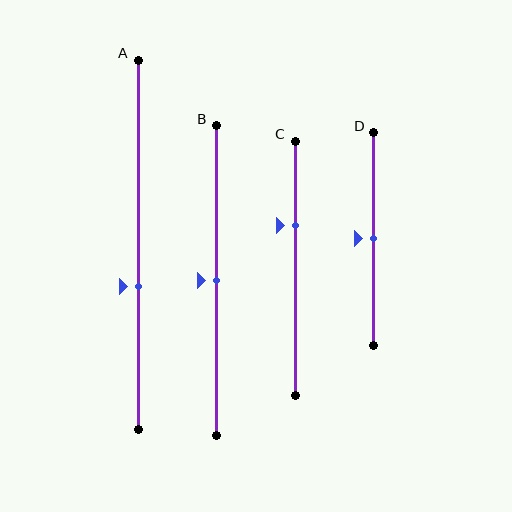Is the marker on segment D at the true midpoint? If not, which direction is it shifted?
Yes, the marker on segment D is at the true midpoint.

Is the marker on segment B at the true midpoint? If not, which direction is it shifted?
Yes, the marker on segment B is at the true midpoint.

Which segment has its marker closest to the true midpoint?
Segment B has its marker closest to the true midpoint.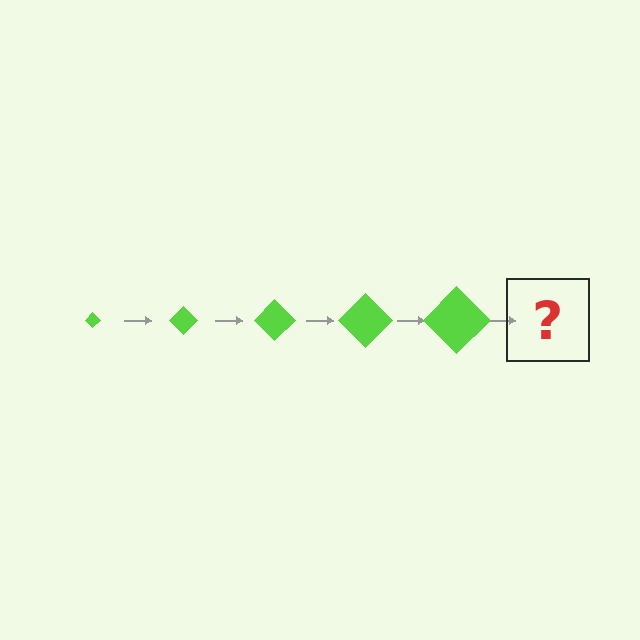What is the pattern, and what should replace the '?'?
The pattern is that the diamond gets progressively larger each step. The '?' should be a lime diamond, larger than the previous one.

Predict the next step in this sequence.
The next step is a lime diamond, larger than the previous one.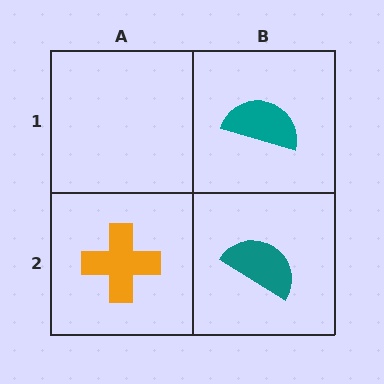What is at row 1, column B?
A teal semicircle.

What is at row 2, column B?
A teal semicircle.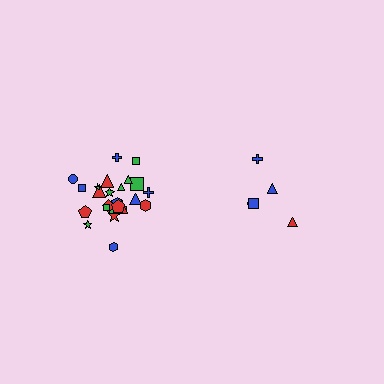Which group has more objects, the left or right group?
The left group.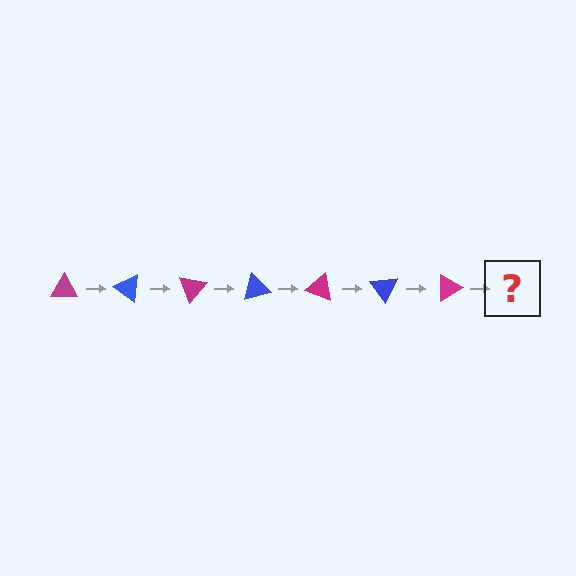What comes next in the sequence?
The next element should be a blue triangle, rotated 245 degrees from the start.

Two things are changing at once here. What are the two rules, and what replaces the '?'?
The two rules are that it rotates 35 degrees each step and the color cycles through magenta and blue. The '?' should be a blue triangle, rotated 245 degrees from the start.